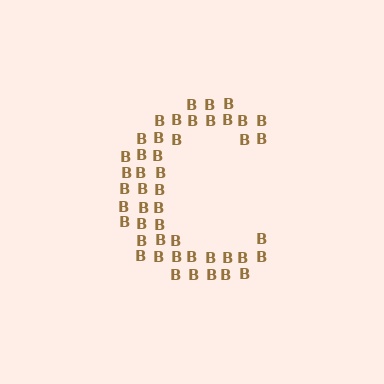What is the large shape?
The large shape is the letter C.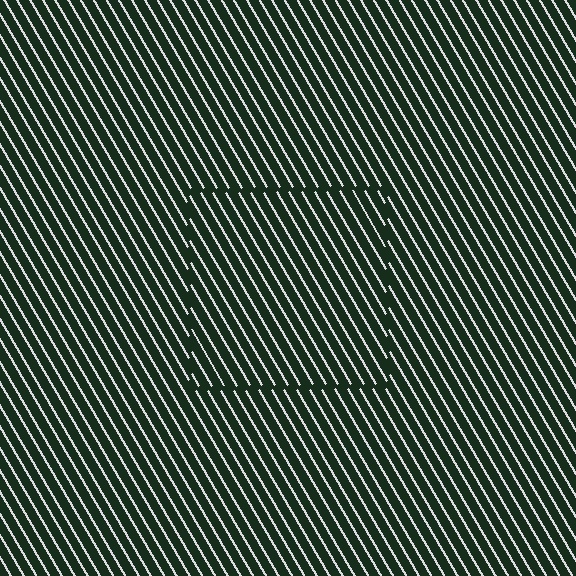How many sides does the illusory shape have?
4 sides — the line-ends trace a square.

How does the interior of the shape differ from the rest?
The interior of the shape contains the same grating, shifted by half a period — the contour is defined by the phase discontinuity where line-ends from the inner and outer gratings abut.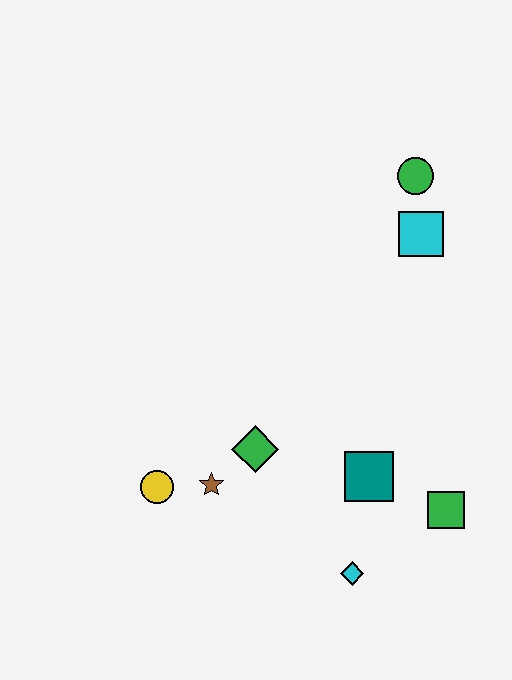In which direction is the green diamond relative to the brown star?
The green diamond is to the right of the brown star.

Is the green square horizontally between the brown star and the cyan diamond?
No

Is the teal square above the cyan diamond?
Yes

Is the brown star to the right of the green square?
No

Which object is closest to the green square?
The teal square is closest to the green square.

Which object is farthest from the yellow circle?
The green circle is farthest from the yellow circle.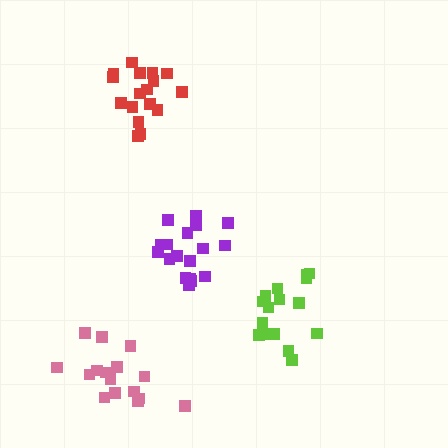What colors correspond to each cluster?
The clusters are colored: pink, lime, red, purple.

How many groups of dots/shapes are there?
There are 4 groups.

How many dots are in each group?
Group 1: 16 dots, Group 2: 16 dots, Group 3: 17 dots, Group 4: 18 dots (67 total).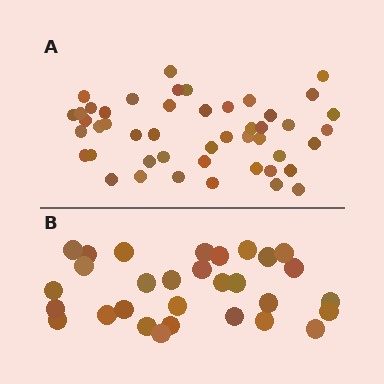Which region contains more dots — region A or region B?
Region A (the top region) has more dots.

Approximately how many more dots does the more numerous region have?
Region A has approximately 15 more dots than region B.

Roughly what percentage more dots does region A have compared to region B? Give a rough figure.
About 55% more.